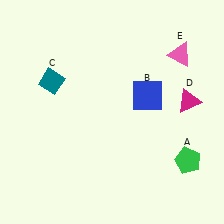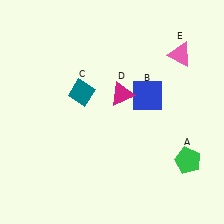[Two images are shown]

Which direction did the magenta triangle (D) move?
The magenta triangle (D) moved left.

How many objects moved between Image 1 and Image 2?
2 objects moved between the two images.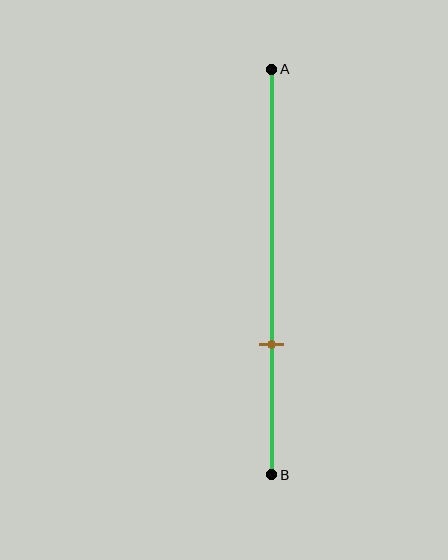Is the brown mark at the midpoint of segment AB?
No, the mark is at about 70% from A, not at the 50% midpoint.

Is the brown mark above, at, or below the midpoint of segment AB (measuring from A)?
The brown mark is below the midpoint of segment AB.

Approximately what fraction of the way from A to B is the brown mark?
The brown mark is approximately 70% of the way from A to B.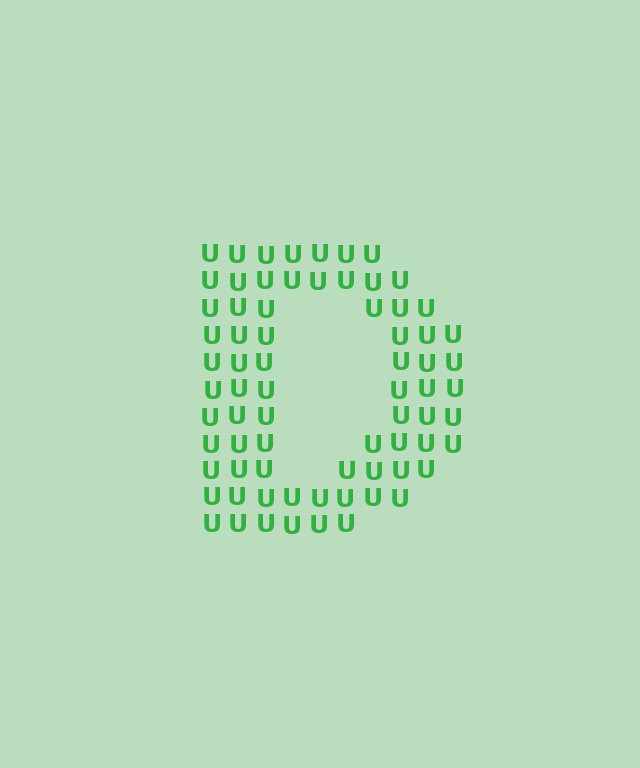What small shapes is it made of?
It is made of small letter U's.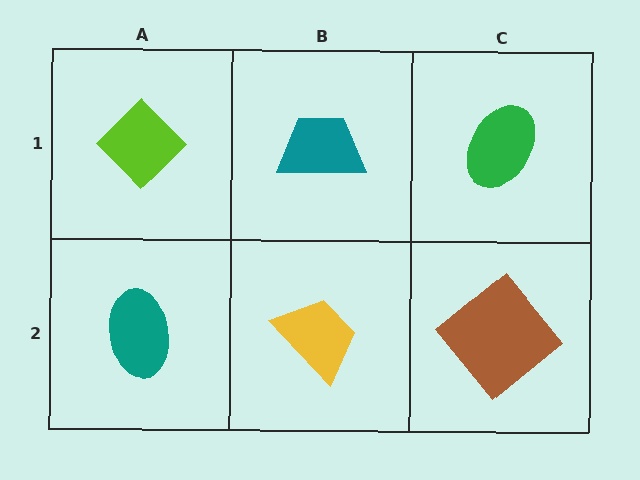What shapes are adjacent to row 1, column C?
A brown diamond (row 2, column C), a teal trapezoid (row 1, column B).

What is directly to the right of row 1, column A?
A teal trapezoid.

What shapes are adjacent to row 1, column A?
A teal ellipse (row 2, column A), a teal trapezoid (row 1, column B).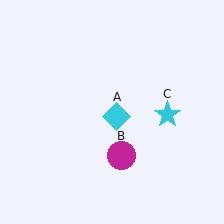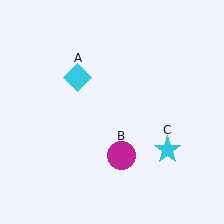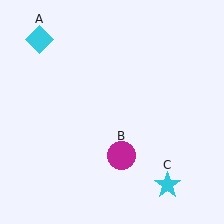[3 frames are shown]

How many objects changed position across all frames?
2 objects changed position: cyan diamond (object A), cyan star (object C).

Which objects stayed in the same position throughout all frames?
Magenta circle (object B) remained stationary.